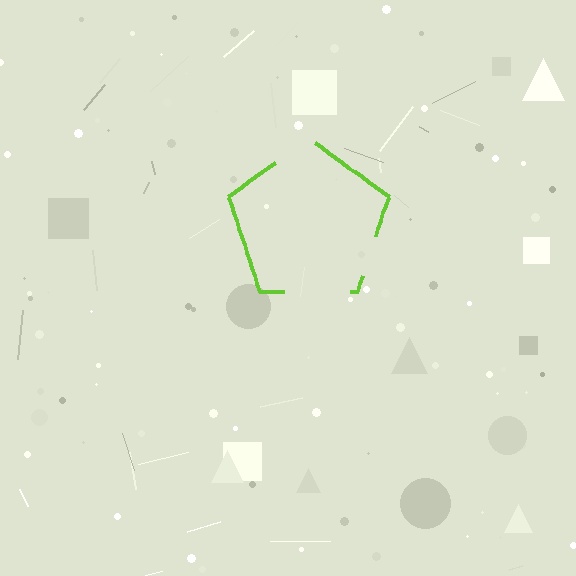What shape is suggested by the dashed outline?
The dashed outline suggests a pentagon.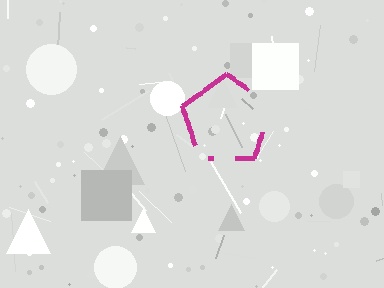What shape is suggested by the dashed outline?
The dashed outline suggests a pentagon.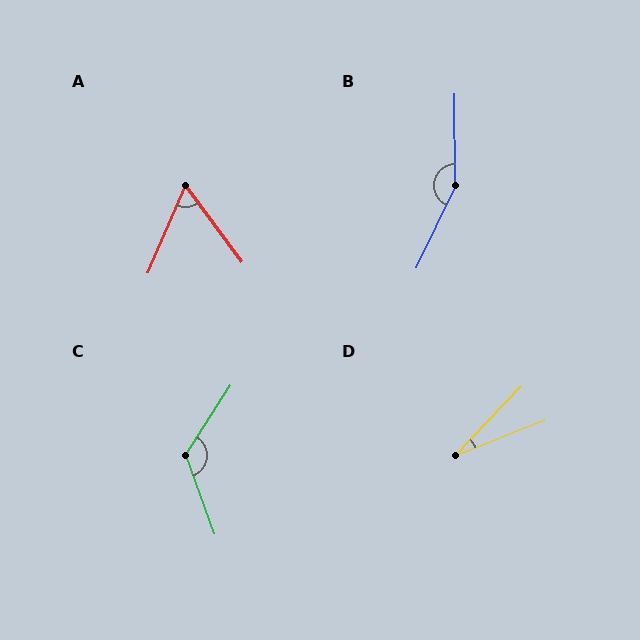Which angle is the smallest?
D, at approximately 25 degrees.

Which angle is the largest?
B, at approximately 154 degrees.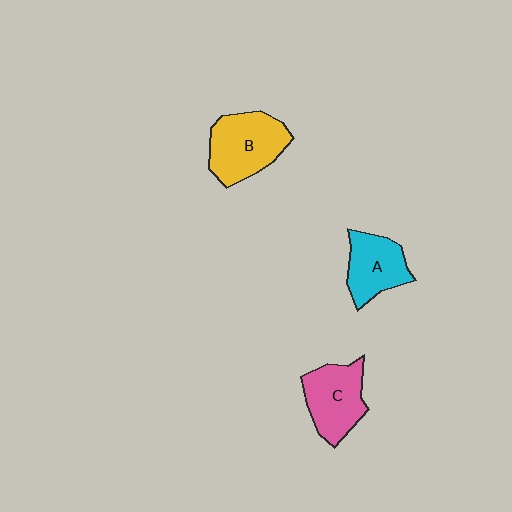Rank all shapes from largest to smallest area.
From largest to smallest: B (yellow), C (pink), A (cyan).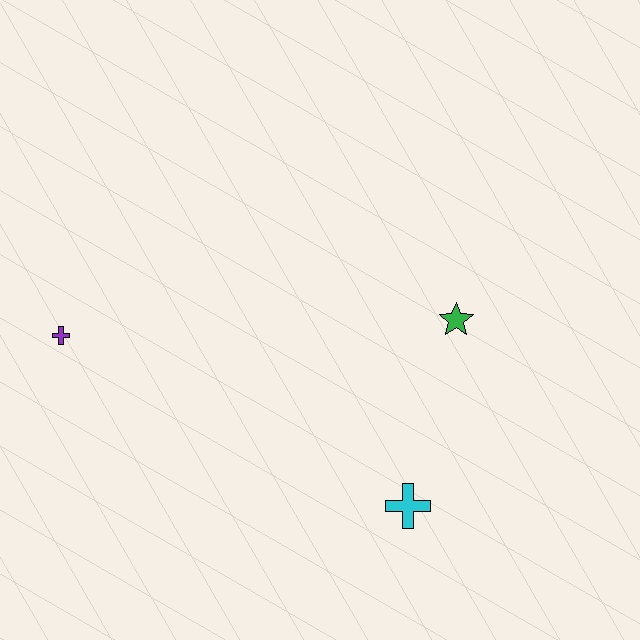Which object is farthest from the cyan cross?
The purple cross is farthest from the cyan cross.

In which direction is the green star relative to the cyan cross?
The green star is above the cyan cross.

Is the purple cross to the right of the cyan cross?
No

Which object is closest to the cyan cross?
The green star is closest to the cyan cross.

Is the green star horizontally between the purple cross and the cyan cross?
No